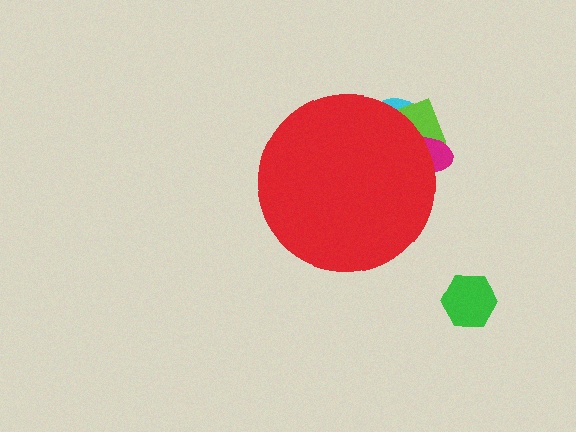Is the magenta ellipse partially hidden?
Yes, the magenta ellipse is partially hidden behind the red circle.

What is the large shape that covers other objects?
A red circle.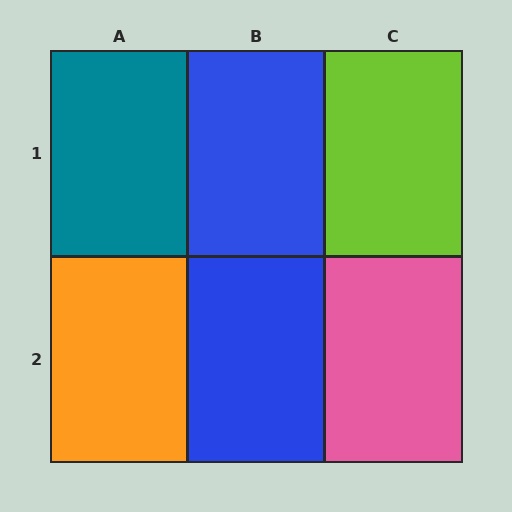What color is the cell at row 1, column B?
Blue.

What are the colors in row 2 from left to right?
Orange, blue, pink.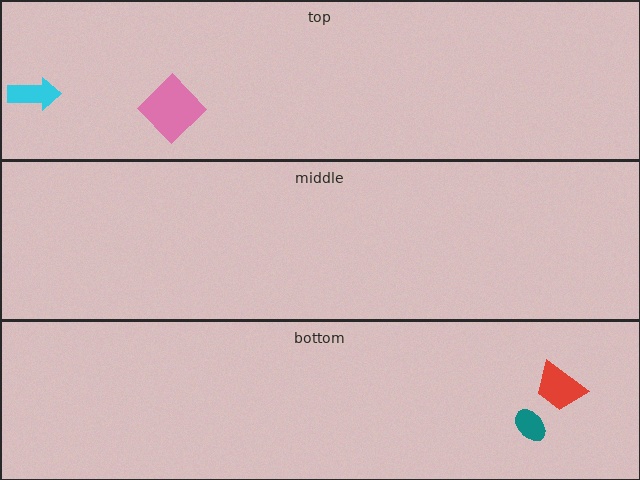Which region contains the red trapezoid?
The bottom region.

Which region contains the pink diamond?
The top region.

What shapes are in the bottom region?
The teal ellipse, the red trapezoid.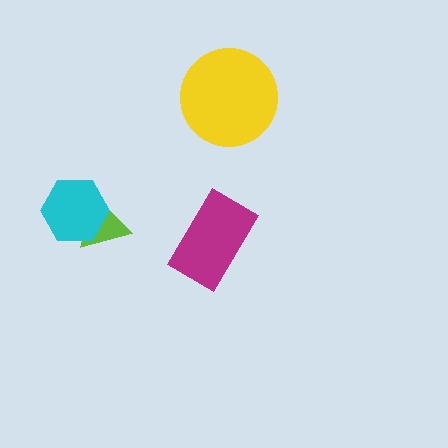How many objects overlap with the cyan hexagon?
1 object overlaps with the cyan hexagon.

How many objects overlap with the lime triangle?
1 object overlaps with the lime triangle.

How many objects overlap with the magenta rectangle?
0 objects overlap with the magenta rectangle.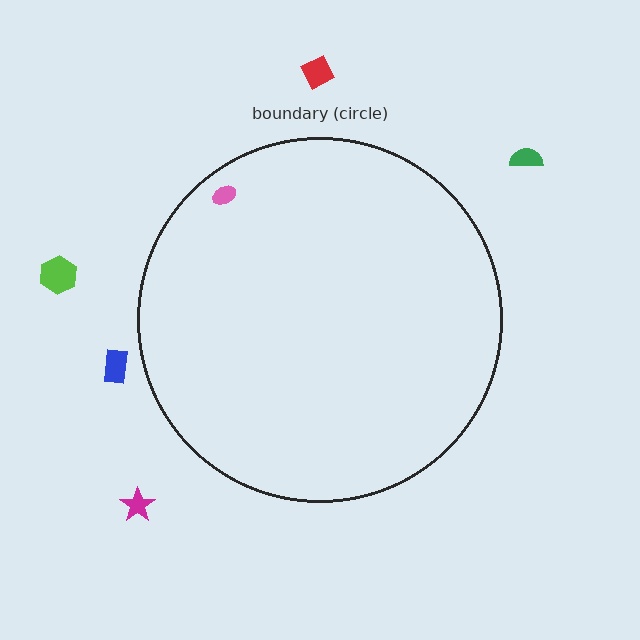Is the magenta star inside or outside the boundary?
Outside.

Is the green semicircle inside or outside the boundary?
Outside.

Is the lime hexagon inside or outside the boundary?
Outside.